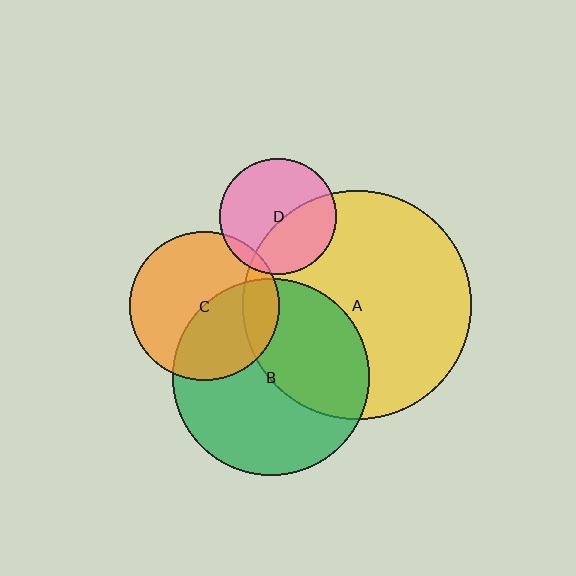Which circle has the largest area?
Circle A (yellow).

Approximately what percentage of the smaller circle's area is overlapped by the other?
Approximately 5%.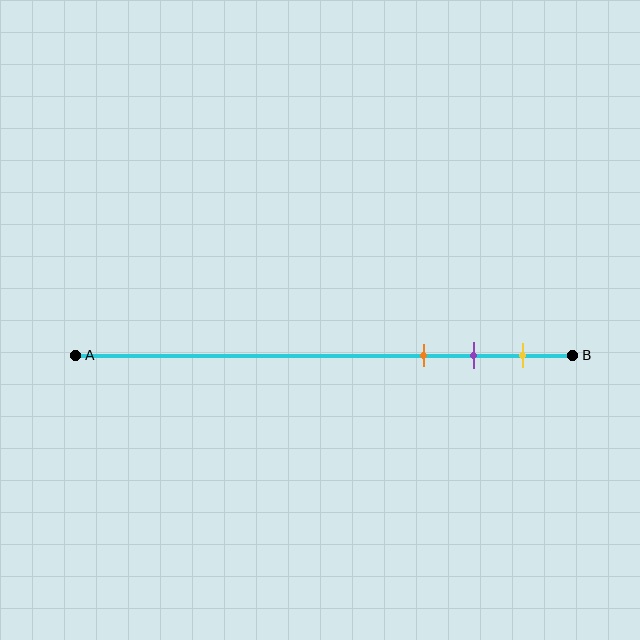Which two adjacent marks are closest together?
The purple and yellow marks are the closest adjacent pair.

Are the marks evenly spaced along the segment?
Yes, the marks are approximately evenly spaced.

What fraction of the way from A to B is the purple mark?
The purple mark is approximately 80% (0.8) of the way from A to B.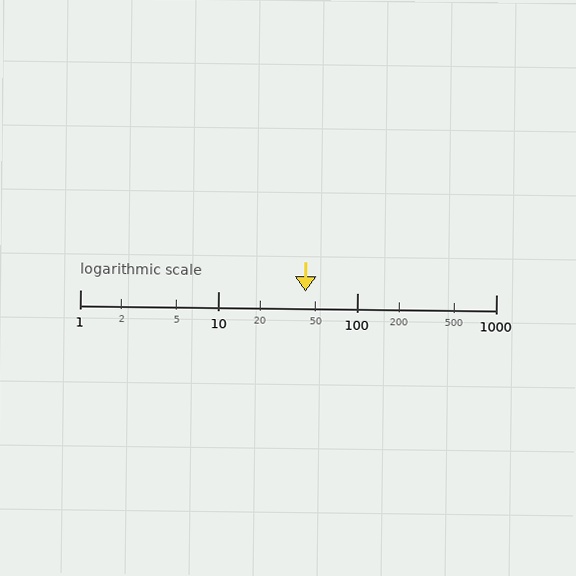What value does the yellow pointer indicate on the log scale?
The pointer indicates approximately 42.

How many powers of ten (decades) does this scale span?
The scale spans 3 decades, from 1 to 1000.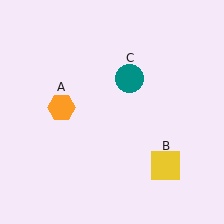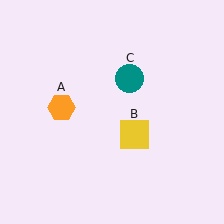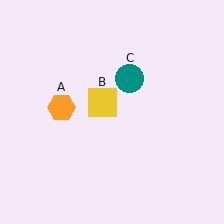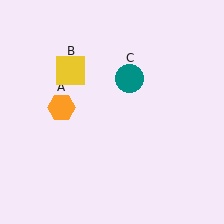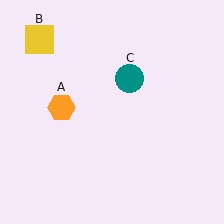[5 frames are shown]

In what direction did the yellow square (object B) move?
The yellow square (object B) moved up and to the left.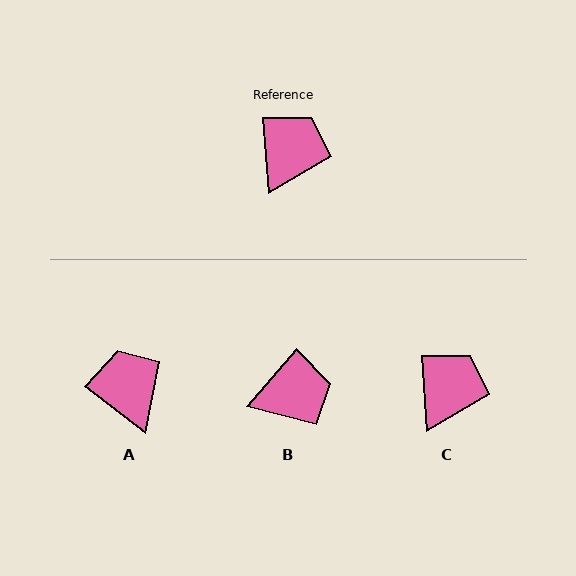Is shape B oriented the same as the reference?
No, it is off by about 45 degrees.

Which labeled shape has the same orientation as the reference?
C.